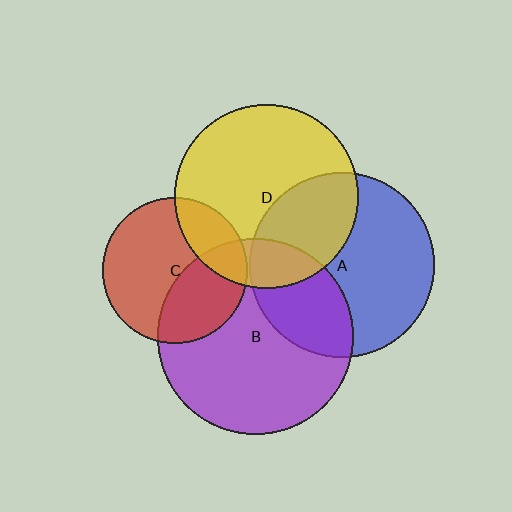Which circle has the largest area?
Circle B (purple).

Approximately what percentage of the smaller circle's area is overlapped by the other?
Approximately 35%.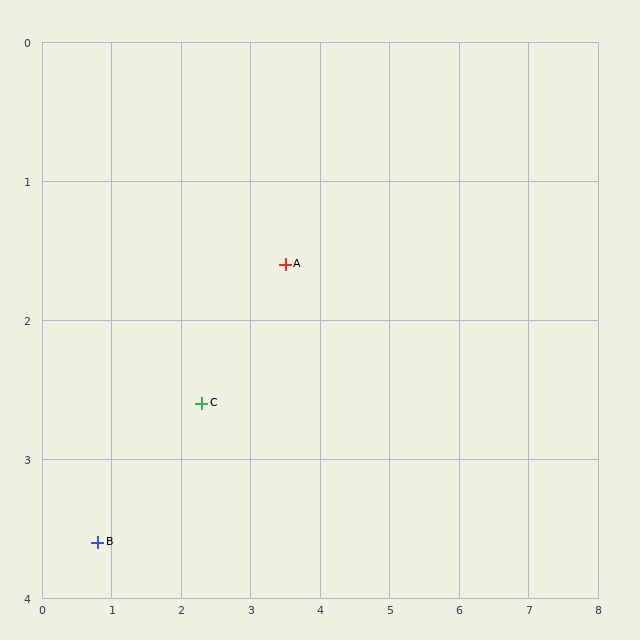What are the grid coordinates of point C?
Point C is at approximately (2.3, 2.6).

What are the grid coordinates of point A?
Point A is at approximately (3.5, 1.6).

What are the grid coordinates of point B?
Point B is at approximately (0.8, 3.6).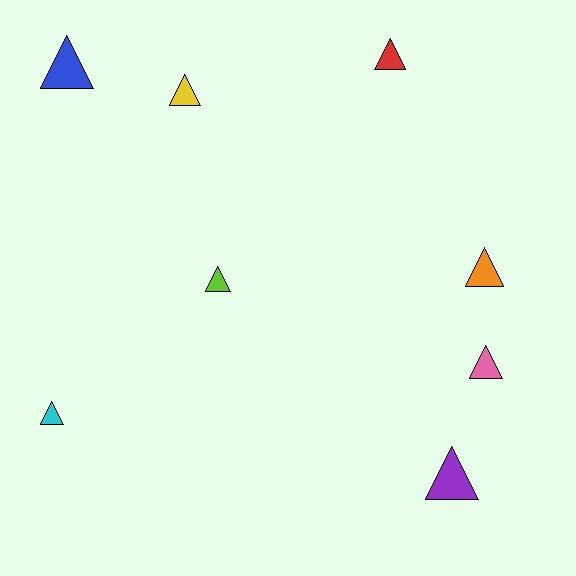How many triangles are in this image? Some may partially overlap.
There are 8 triangles.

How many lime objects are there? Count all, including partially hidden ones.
There is 1 lime object.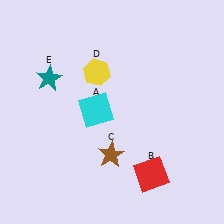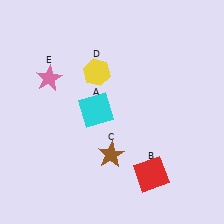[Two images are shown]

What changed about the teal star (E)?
In Image 1, E is teal. In Image 2, it changed to pink.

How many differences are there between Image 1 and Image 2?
There is 1 difference between the two images.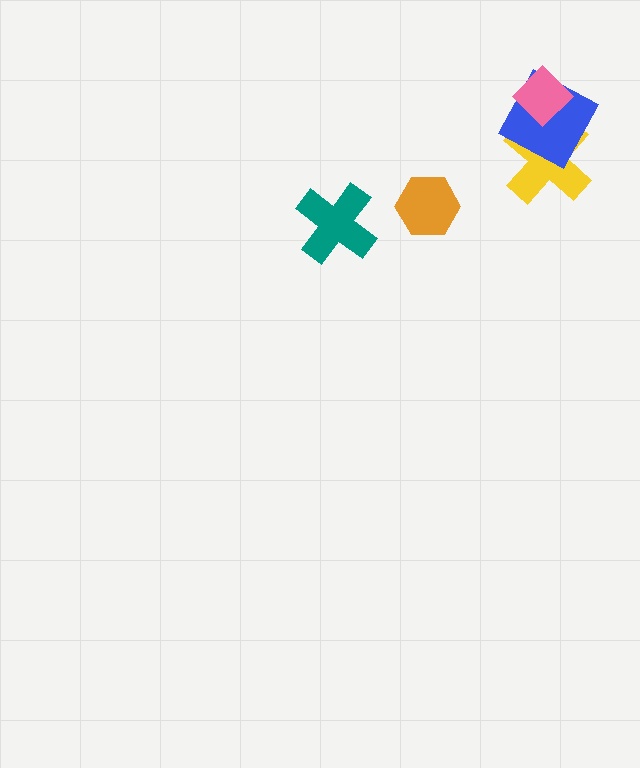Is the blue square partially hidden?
Yes, it is partially covered by another shape.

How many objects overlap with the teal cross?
0 objects overlap with the teal cross.